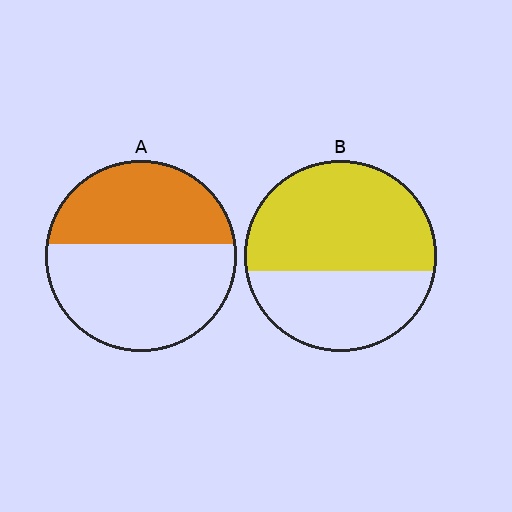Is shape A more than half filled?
No.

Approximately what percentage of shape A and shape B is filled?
A is approximately 40% and B is approximately 60%.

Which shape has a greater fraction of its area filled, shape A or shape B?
Shape B.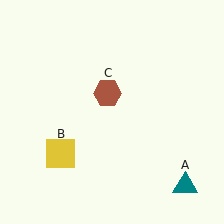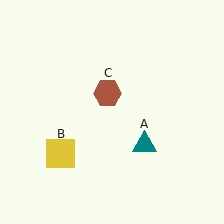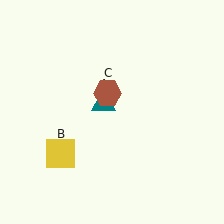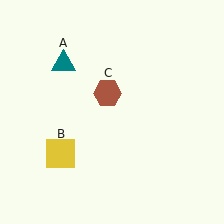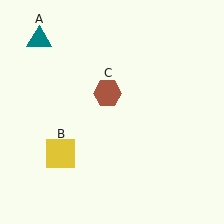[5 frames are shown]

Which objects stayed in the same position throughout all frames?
Yellow square (object B) and brown hexagon (object C) remained stationary.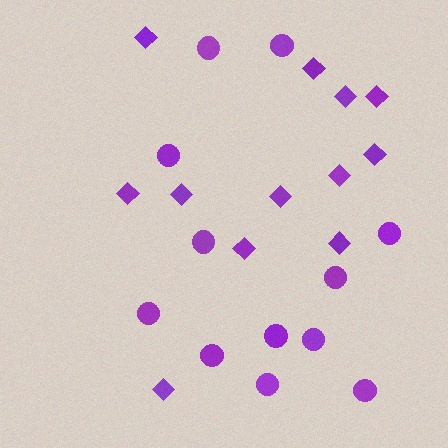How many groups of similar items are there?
There are 2 groups: one group of circles (12) and one group of diamonds (12).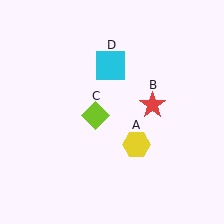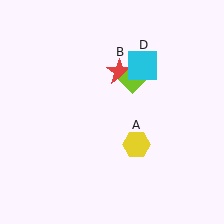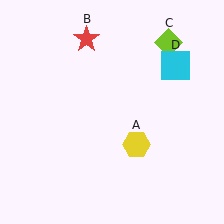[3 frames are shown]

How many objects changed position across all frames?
3 objects changed position: red star (object B), lime diamond (object C), cyan square (object D).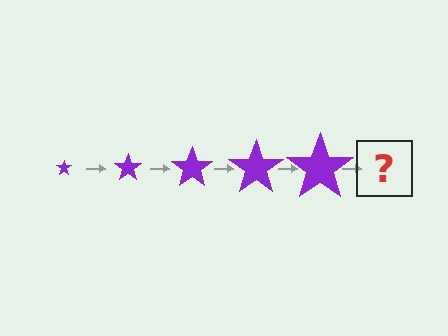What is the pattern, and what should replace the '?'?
The pattern is that the star gets progressively larger each step. The '?' should be a purple star, larger than the previous one.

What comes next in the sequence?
The next element should be a purple star, larger than the previous one.